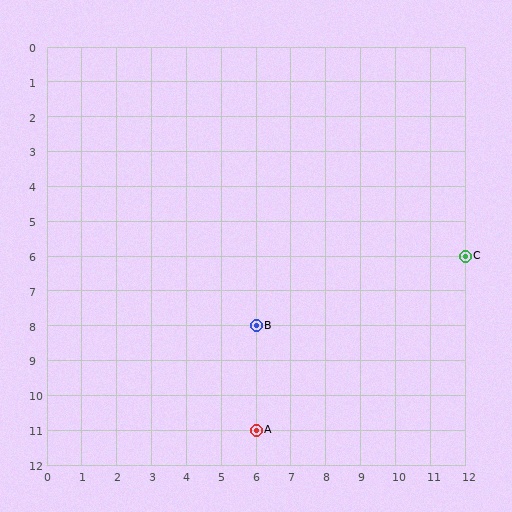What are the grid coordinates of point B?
Point B is at grid coordinates (6, 8).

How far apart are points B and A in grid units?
Points B and A are 3 rows apart.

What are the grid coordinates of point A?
Point A is at grid coordinates (6, 11).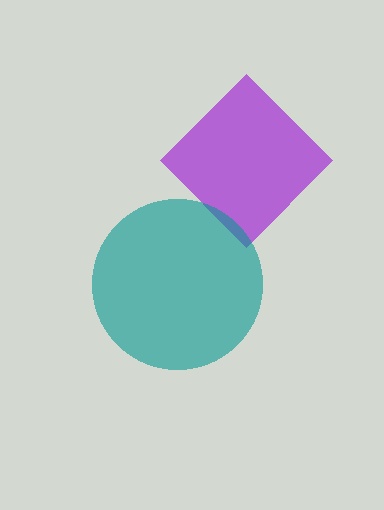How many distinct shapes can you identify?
There are 2 distinct shapes: a purple diamond, a teal circle.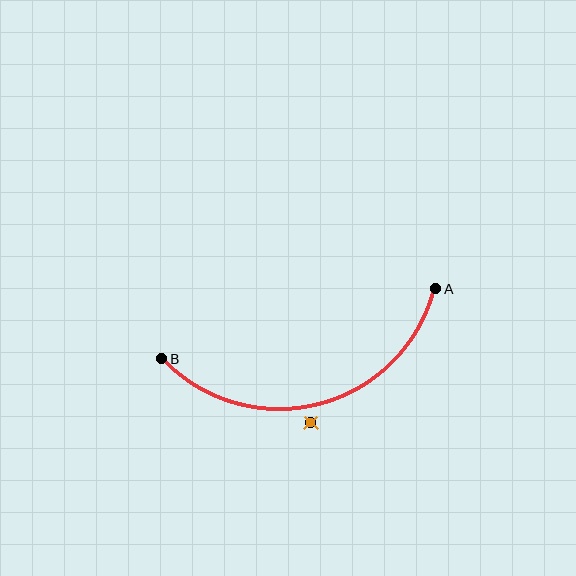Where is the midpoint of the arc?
The arc midpoint is the point on the curve farthest from the straight line joining A and B. It sits below that line.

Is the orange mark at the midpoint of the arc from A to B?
No — the orange mark does not lie on the arc at all. It sits slightly outside the curve.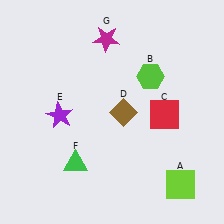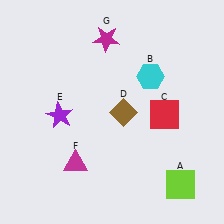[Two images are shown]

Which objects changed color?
B changed from lime to cyan. F changed from green to magenta.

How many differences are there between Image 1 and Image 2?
There are 2 differences between the two images.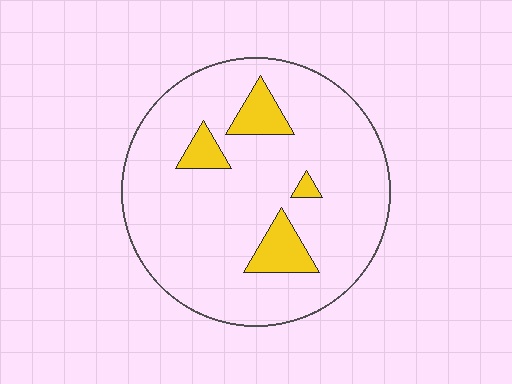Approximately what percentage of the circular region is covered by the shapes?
Approximately 10%.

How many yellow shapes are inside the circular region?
4.